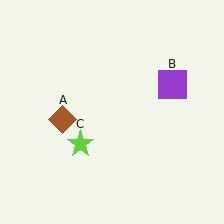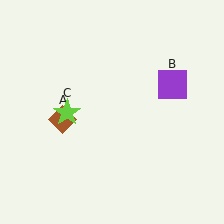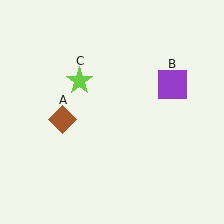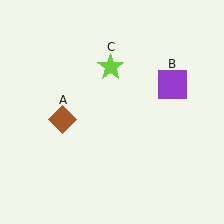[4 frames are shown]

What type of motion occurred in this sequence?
The lime star (object C) rotated clockwise around the center of the scene.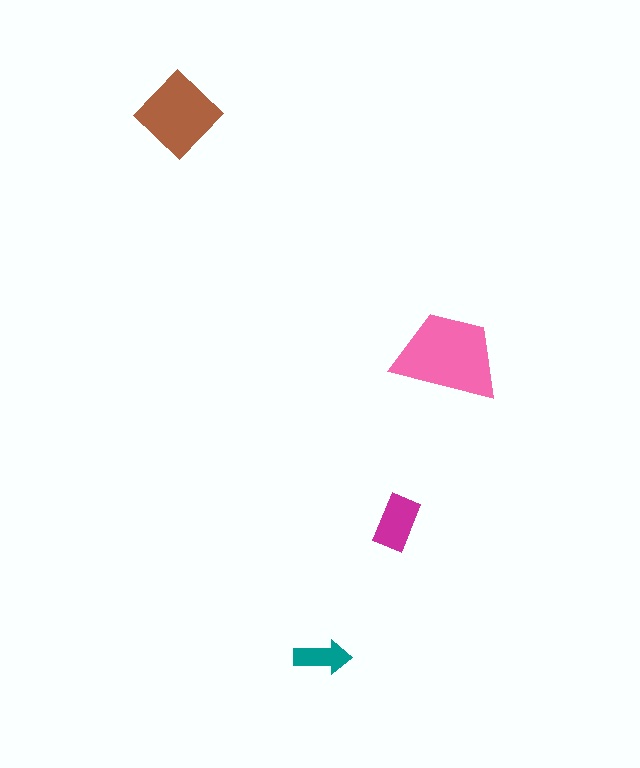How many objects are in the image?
There are 4 objects in the image.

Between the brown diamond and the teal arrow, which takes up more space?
The brown diamond.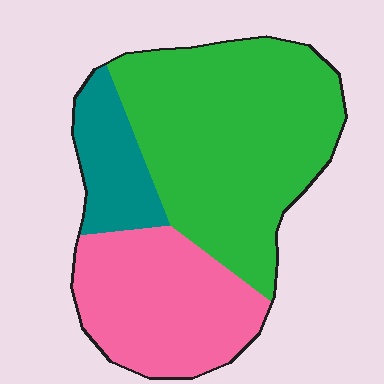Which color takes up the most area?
Green, at roughly 55%.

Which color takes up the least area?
Teal, at roughly 15%.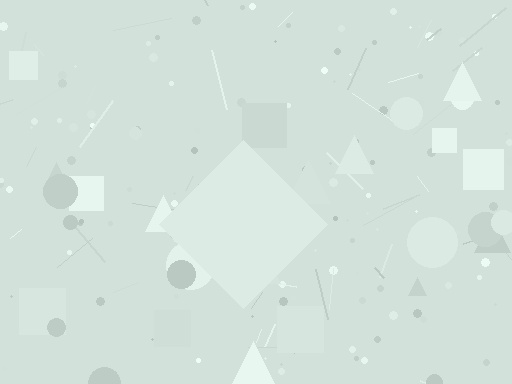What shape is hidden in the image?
A diamond is hidden in the image.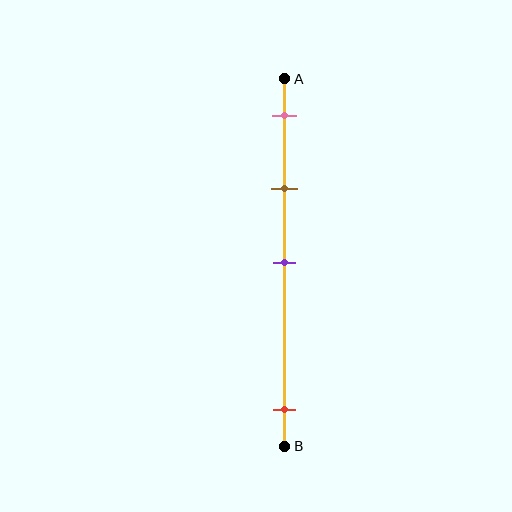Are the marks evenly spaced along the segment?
No, the marks are not evenly spaced.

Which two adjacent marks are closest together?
The pink and brown marks are the closest adjacent pair.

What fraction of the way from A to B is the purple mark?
The purple mark is approximately 50% (0.5) of the way from A to B.